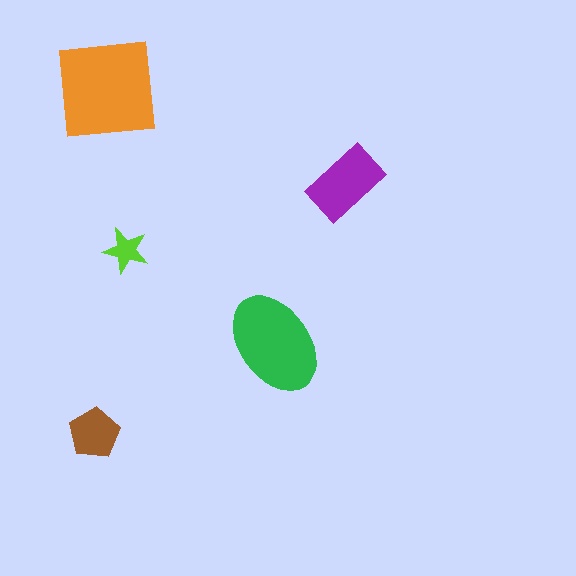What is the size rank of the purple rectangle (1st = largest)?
3rd.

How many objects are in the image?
There are 5 objects in the image.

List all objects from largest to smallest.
The orange square, the green ellipse, the purple rectangle, the brown pentagon, the lime star.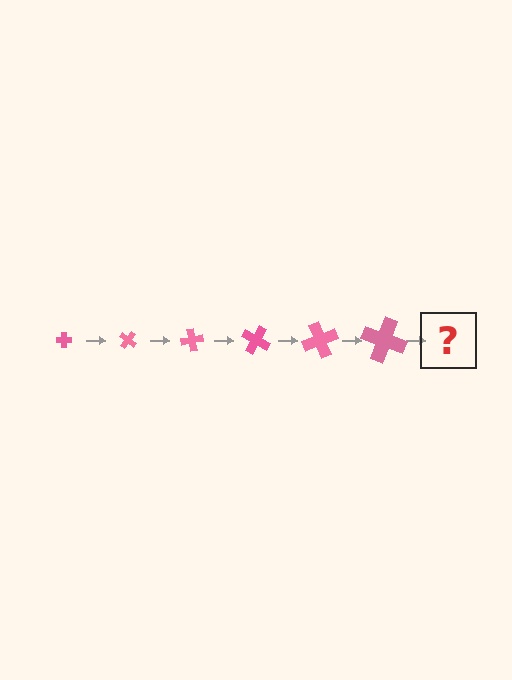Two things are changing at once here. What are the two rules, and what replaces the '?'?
The two rules are that the cross grows larger each step and it rotates 40 degrees each step. The '?' should be a cross, larger than the previous one and rotated 240 degrees from the start.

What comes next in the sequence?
The next element should be a cross, larger than the previous one and rotated 240 degrees from the start.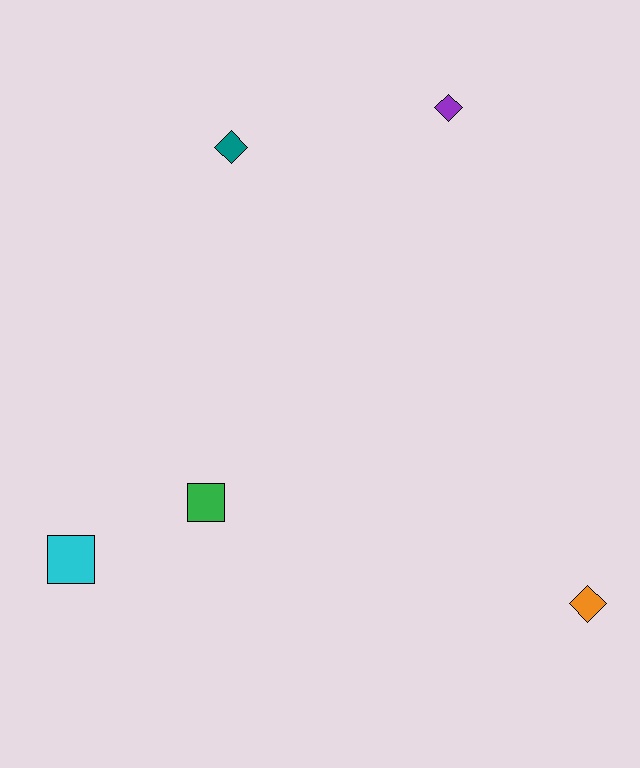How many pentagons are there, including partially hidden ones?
There are no pentagons.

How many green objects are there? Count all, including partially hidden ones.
There is 1 green object.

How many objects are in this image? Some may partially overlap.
There are 5 objects.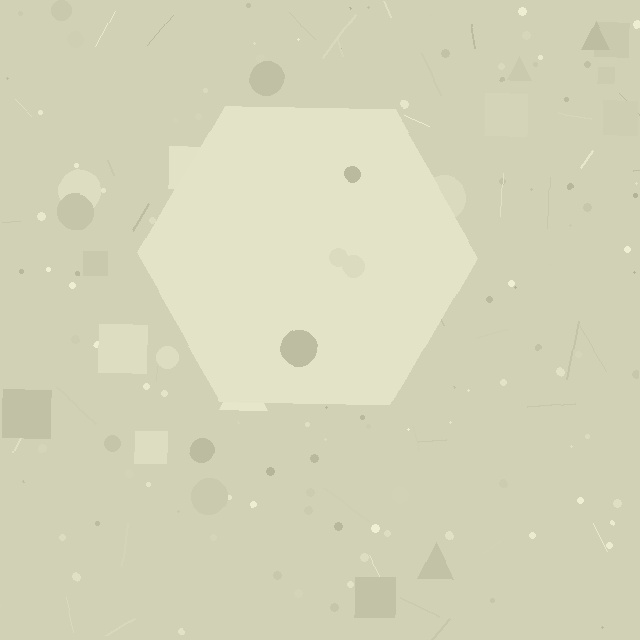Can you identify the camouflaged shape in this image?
The camouflaged shape is a hexagon.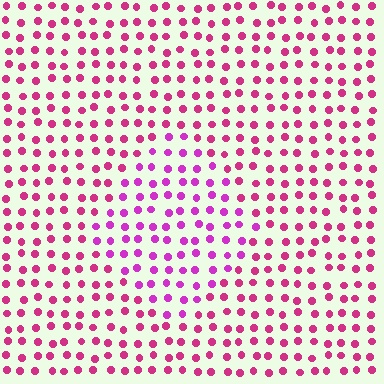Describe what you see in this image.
The image is filled with small magenta elements in a uniform arrangement. A diamond-shaped region is visible where the elements are tinted to a slightly different hue, forming a subtle color boundary.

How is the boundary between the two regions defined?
The boundary is defined purely by a slight shift in hue (about 26 degrees). Spacing, size, and orientation are identical on both sides.